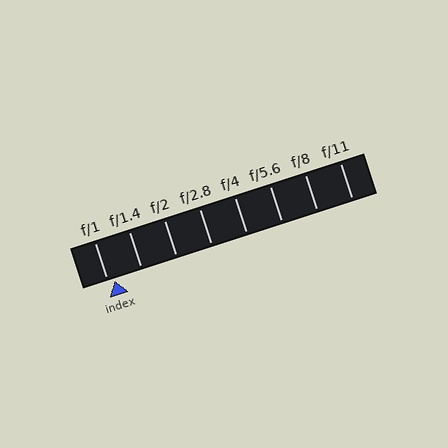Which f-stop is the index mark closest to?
The index mark is closest to f/1.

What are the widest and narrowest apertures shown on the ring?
The widest aperture shown is f/1 and the narrowest is f/11.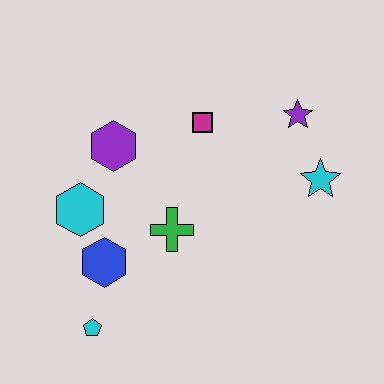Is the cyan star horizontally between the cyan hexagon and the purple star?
No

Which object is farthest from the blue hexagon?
The purple star is farthest from the blue hexagon.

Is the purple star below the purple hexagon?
No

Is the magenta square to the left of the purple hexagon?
No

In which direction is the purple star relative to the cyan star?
The purple star is above the cyan star.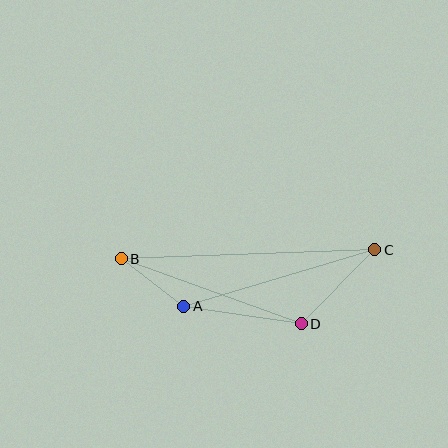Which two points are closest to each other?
Points A and B are closest to each other.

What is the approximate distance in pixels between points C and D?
The distance between C and D is approximately 104 pixels.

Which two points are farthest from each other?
Points B and C are farthest from each other.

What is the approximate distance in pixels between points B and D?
The distance between B and D is approximately 191 pixels.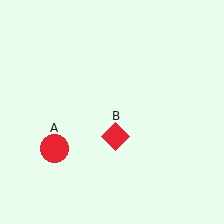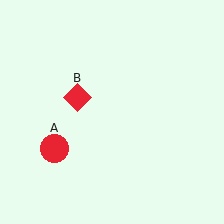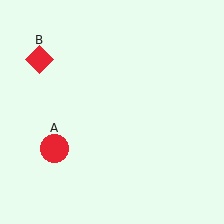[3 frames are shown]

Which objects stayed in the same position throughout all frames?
Red circle (object A) remained stationary.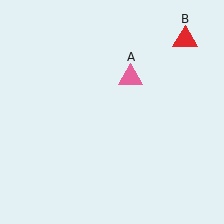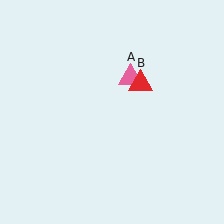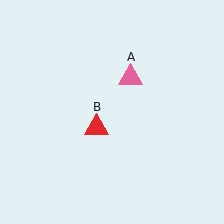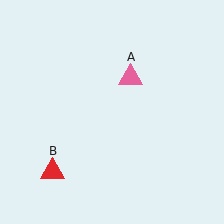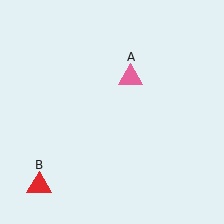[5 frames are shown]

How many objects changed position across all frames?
1 object changed position: red triangle (object B).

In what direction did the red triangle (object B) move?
The red triangle (object B) moved down and to the left.